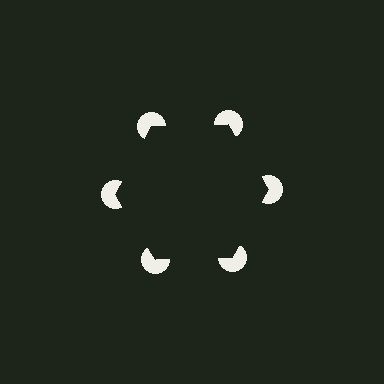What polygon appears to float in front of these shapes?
An illusory hexagon — its edges are inferred from the aligned wedge cuts in the pac-man discs, not physically drawn.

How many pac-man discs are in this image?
There are 6 — one at each vertex of the illusory hexagon.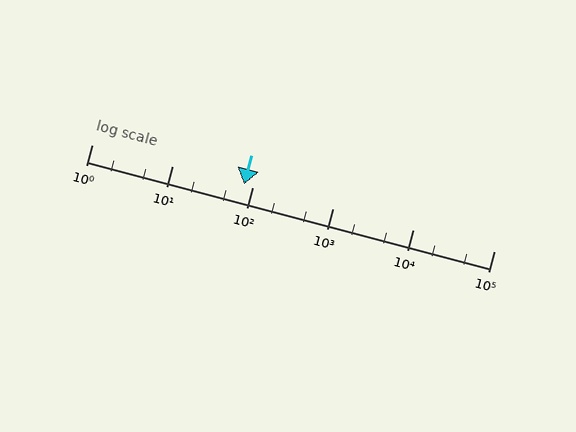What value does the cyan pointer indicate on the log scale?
The pointer indicates approximately 79.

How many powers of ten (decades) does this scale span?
The scale spans 5 decades, from 1 to 100000.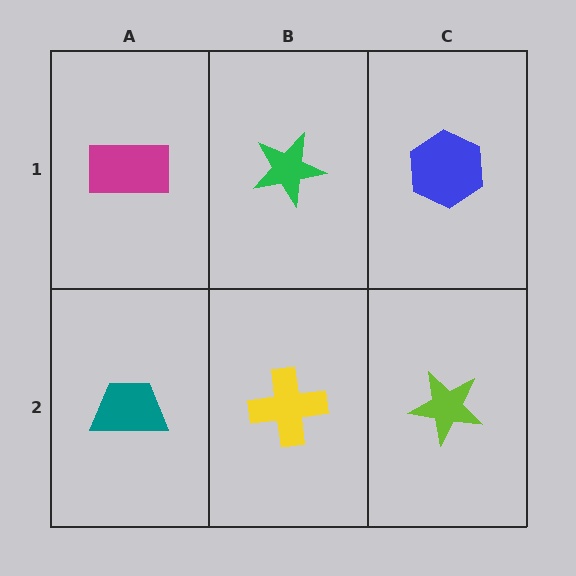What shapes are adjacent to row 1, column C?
A lime star (row 2, column C), a green star (row 1, column B).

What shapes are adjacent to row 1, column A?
A teal trapezoid (row 2, column A), a green star (row 1, column B).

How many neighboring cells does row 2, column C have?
2.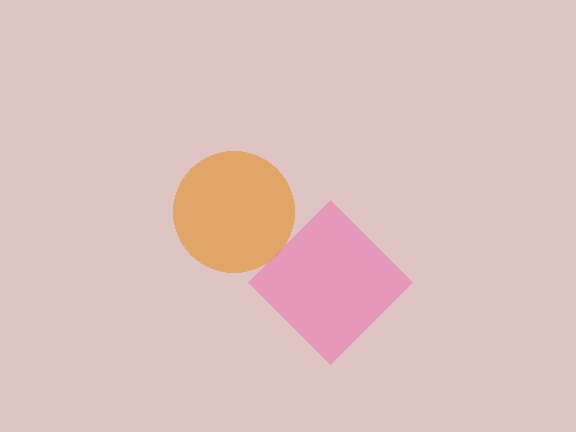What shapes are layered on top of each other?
The layered shapes are: a pink diamond, an orange circle.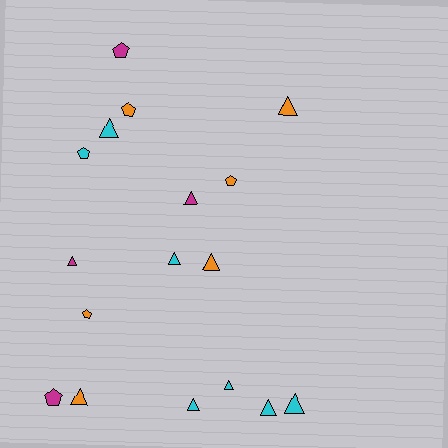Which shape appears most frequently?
Triangle, with 11 objects.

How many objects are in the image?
There are 17 objects.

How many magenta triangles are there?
There are 2 magenta triangles.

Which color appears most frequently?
Cyan, with 7 objects.